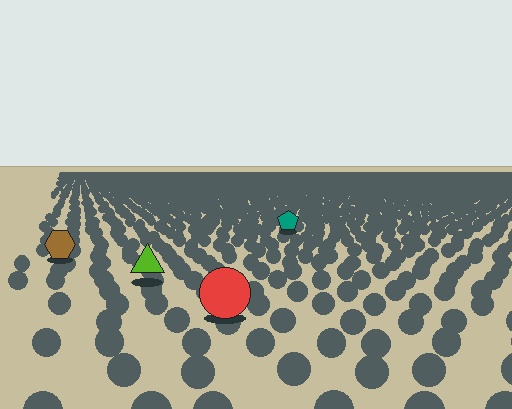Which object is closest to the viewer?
The red circle is closest. The texture marks near it are larger and more spread out.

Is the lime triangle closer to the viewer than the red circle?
No. The red circle is closer — you can tell from the texture gradient: the ground texture is coarser near it.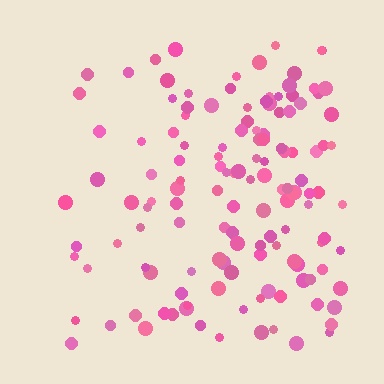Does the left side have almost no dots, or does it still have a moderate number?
Still a moderate number, just noticeably fewer than the right.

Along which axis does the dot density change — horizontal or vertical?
Horizontal.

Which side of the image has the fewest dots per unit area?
The left.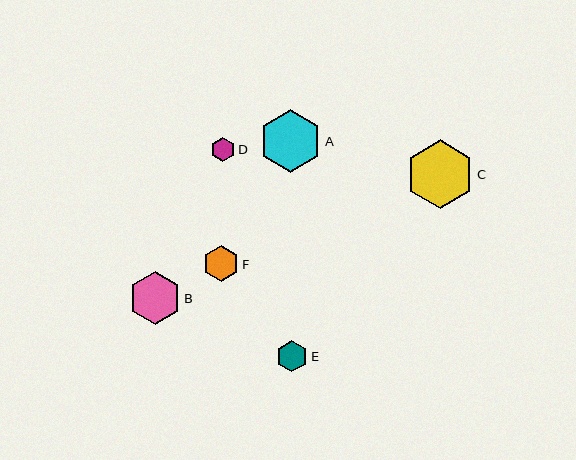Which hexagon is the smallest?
Hexagon D is the smallest with a size of approximately 24 pixels.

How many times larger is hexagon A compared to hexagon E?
Hexagon A is approximately 2.0 times the size of hexagon E.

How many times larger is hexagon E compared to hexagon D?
Hexagon E is approximately 1.3 times the size of hexagon D.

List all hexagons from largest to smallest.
From largest to smallest: C, A, B, F, E, D.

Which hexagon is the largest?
Hexagon C is the largest with a size of approximately 68 pixels.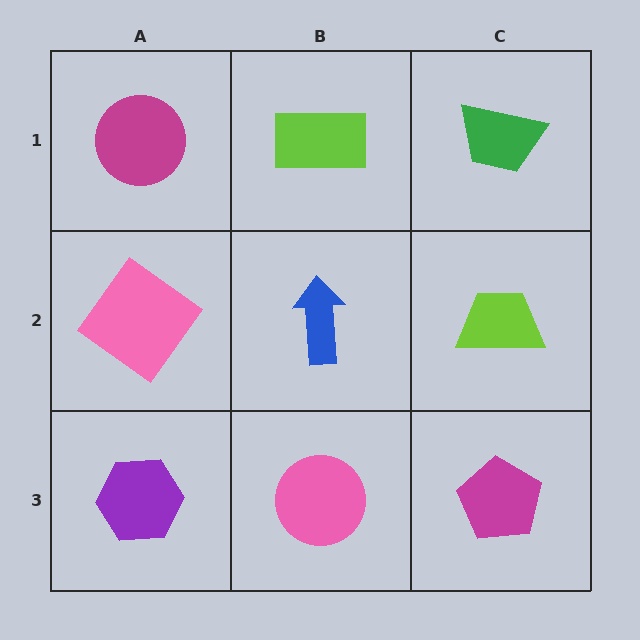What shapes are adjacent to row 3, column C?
A lime trapezoid (row 2, column C), a pink circle (row 3, column B).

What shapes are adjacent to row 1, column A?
A pink diamond (row 2, column A), a lime rectangle (row 1, column B).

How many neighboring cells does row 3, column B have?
3.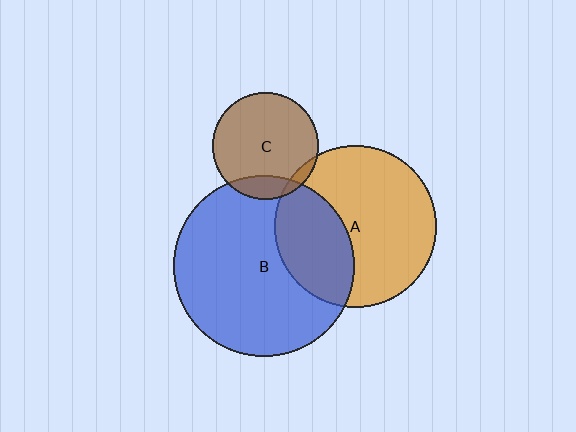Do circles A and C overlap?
Yes.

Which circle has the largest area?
Circle B (blue).